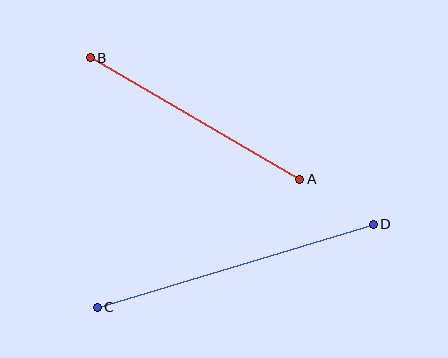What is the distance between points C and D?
The distance is approximately 288 pixels.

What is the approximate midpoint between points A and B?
The midpoint is at approximately (195, 118) pixels.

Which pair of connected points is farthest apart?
Points C and D are farthest apart.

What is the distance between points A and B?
The distance is approximately 242 pixels.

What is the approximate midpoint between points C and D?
The midpoint is at approximately (235, 266) pixels.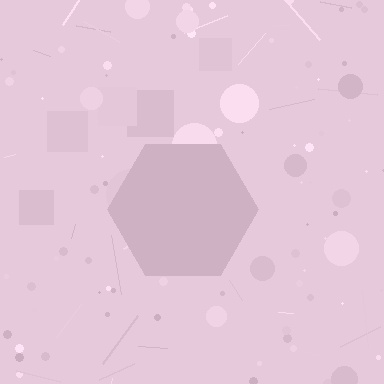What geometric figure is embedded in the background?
A hexagon is embedded in the background.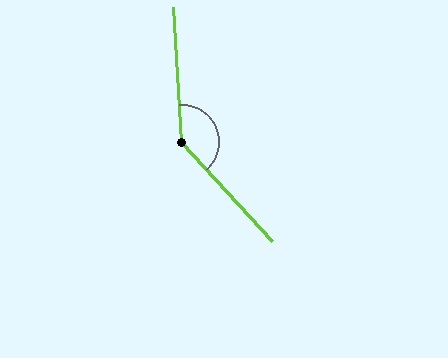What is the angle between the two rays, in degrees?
Approximately 141 degrees.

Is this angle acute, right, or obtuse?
It is obtuse.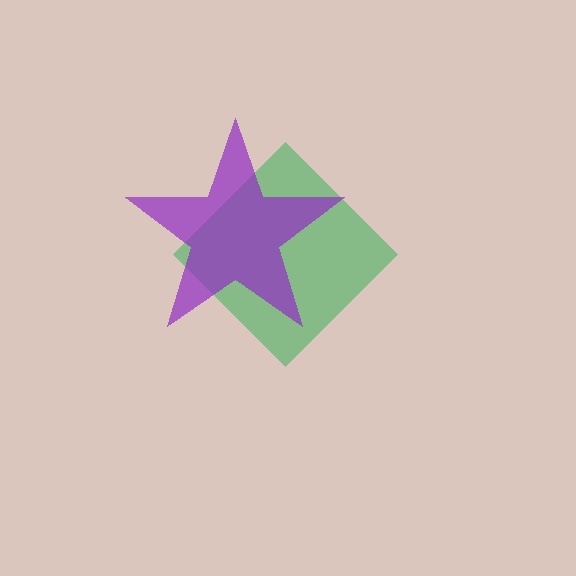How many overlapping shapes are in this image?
There are 2 overlapping shapes in the image.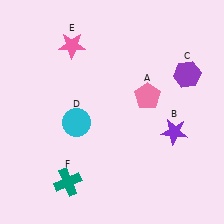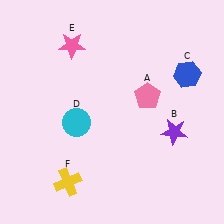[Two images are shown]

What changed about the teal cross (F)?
In Image 1, F is teal. In Image 2, it changed to yellow.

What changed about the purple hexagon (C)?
In Image 1, C is purple. In Image 2, it changed to blue.